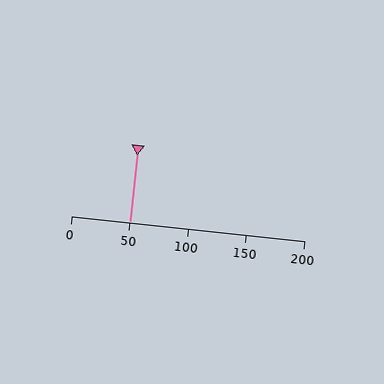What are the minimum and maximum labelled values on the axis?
The axis runs from 0 to 200.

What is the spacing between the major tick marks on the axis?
The major ticks are spaced 50 apart.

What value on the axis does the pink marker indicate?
The marker indicates approximately 50.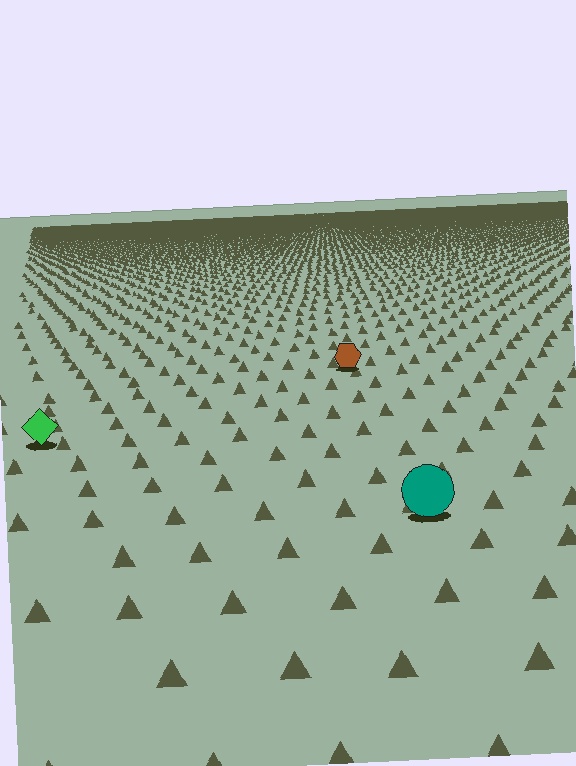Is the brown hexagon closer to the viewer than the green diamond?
No. The green diamond is closer — you can tell from the texture gradient: the ground texture is coarser near it.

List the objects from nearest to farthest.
From nearest to farthest: the teal circle, the green diamond, the brown hexagon.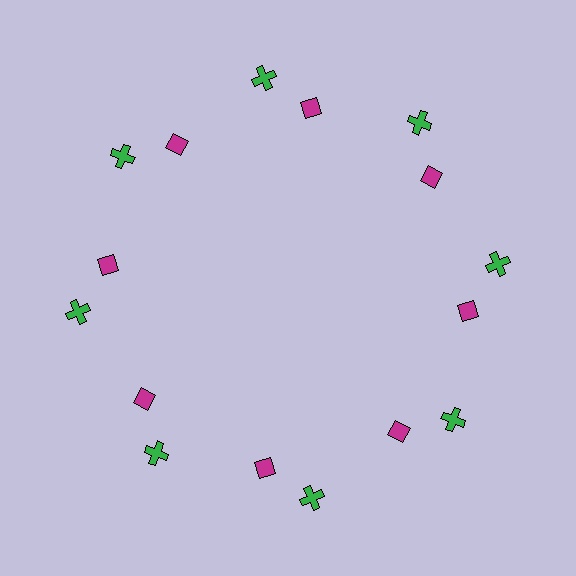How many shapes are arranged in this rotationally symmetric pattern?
There are 16 shapes, arranged in 8 groups of 2.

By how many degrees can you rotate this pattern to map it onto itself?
The pattern maps onto itself every 45 degrees of rotation.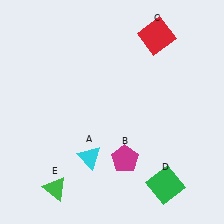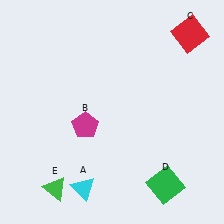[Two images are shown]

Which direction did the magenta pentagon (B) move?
The magenta pentagon (B) moved left.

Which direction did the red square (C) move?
The red square (C) moved right.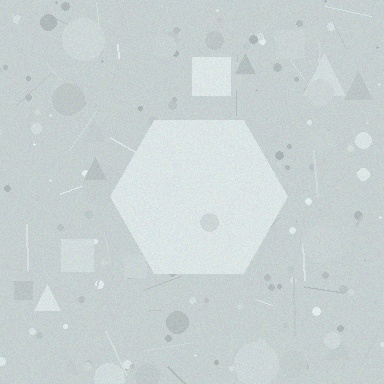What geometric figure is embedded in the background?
A hexagon is embedded in the background.